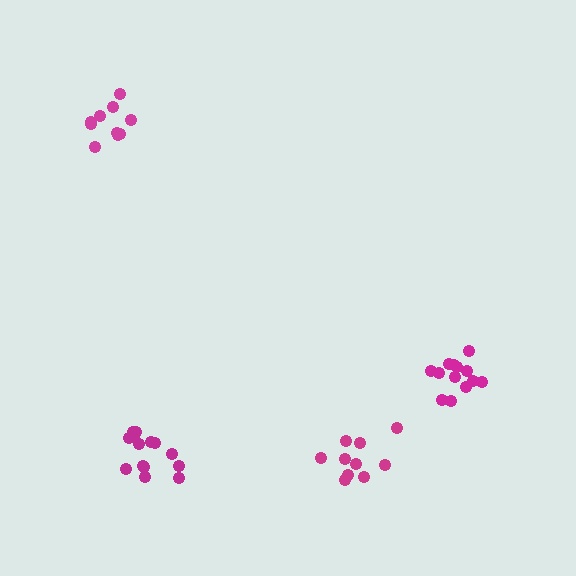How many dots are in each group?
Group 1: 13 dots, Group 2: 14 dots, Group 3: 10 dots, Group 4: 10 dots (47 total).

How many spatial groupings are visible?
There are 4 spatial groupings.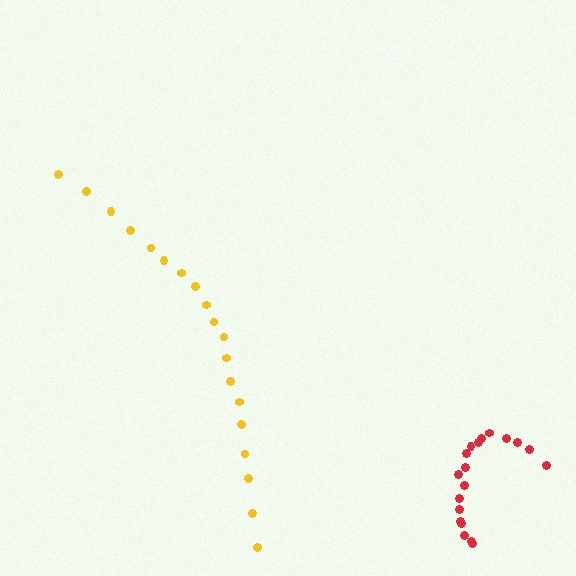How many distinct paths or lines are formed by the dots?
There are 2 distinct paths.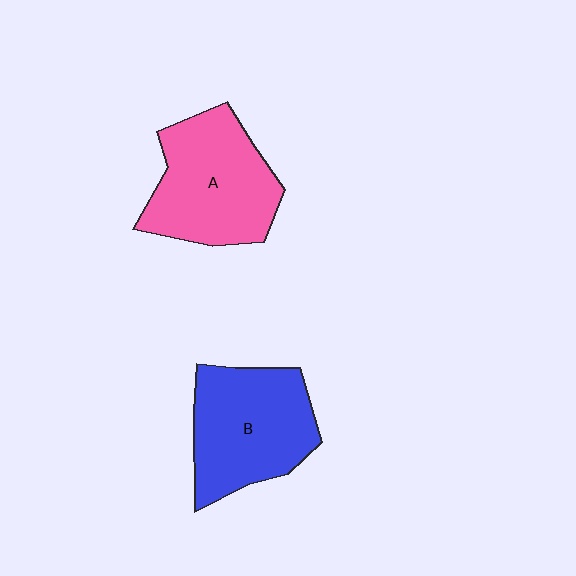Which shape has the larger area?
Shape A (pink).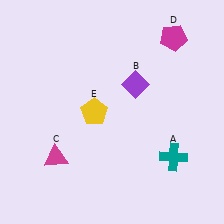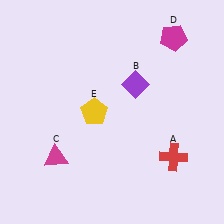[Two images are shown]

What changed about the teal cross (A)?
In Image 1, A is teal. In Image 2, it changed to red.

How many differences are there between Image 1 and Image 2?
There is 1 difference between the two images.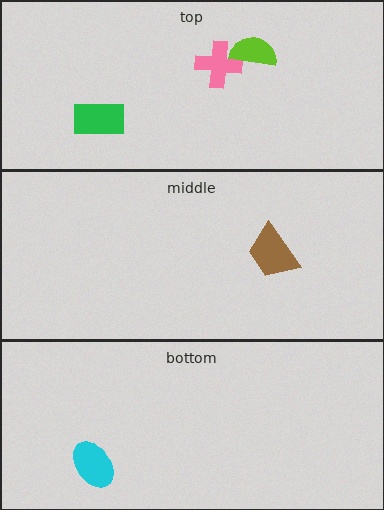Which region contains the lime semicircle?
The top region.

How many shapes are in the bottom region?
1.